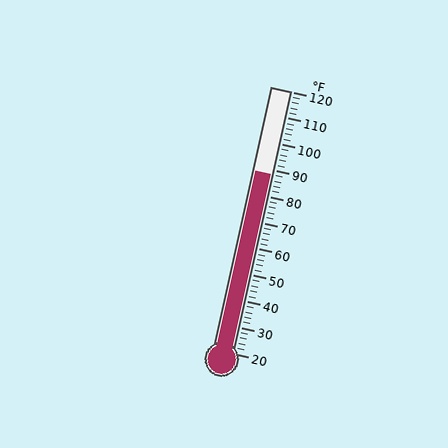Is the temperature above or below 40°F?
The temperature is above 40°F.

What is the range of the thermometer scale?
The thermometer scale ranges from 20°F to 120°F.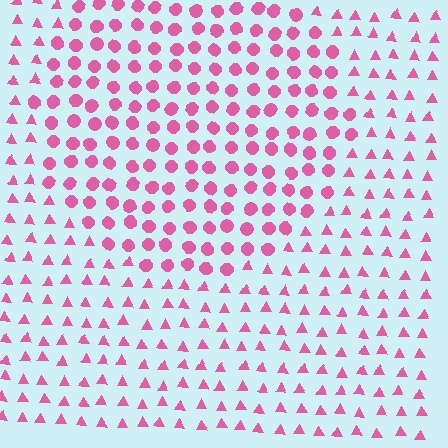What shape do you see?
I see a circle.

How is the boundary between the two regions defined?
The boundary is defined by a change in element shape: circles inside vs. triangles outside. All elements share the same color and spacing.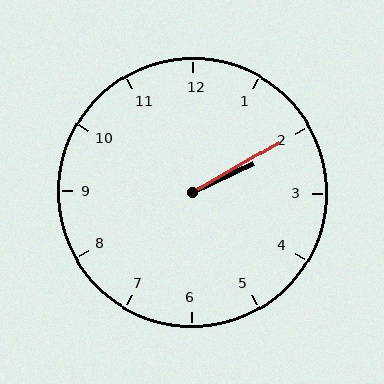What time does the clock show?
2:10.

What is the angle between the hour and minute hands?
Approximately 5 degrees.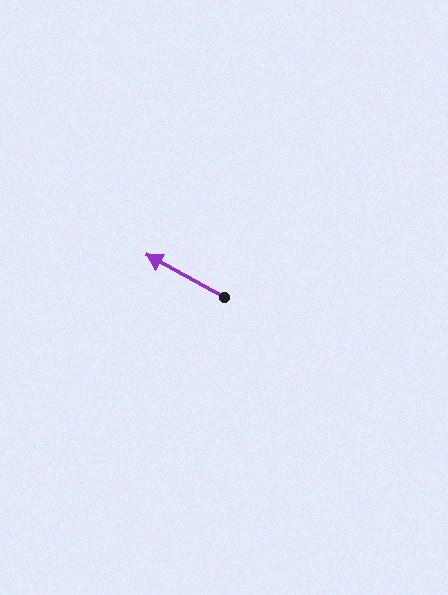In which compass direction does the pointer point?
Northwest.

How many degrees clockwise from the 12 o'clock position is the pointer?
Approximately 299 degrees.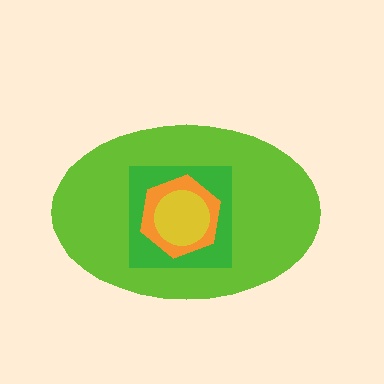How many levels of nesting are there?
4.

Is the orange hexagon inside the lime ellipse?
Yes.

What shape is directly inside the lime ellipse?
The green square.